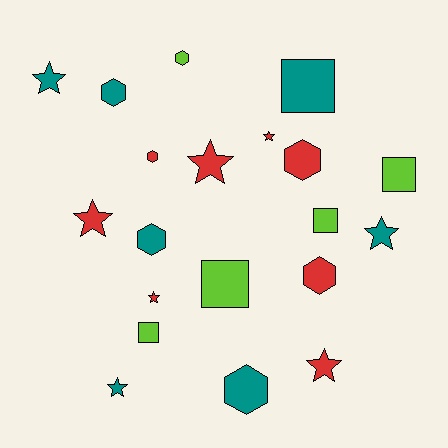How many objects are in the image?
There are 20 objects.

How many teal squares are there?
There is 1 teal square.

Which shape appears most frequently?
Star, with 8 objects.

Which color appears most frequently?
Red, with 8 objects.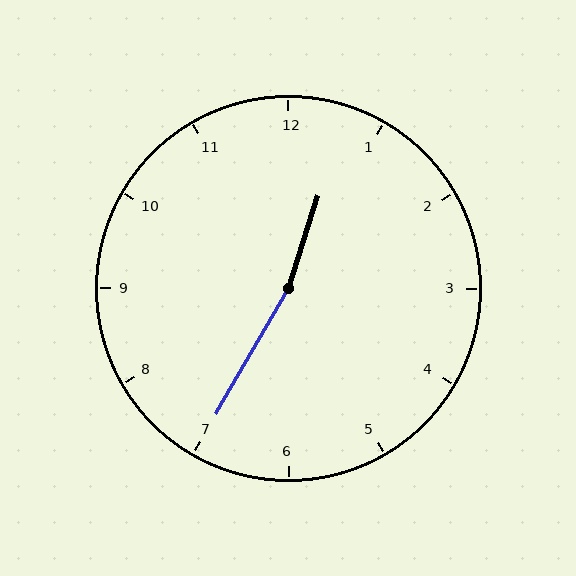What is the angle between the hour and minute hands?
Approximately 168 degrees.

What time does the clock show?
12:35.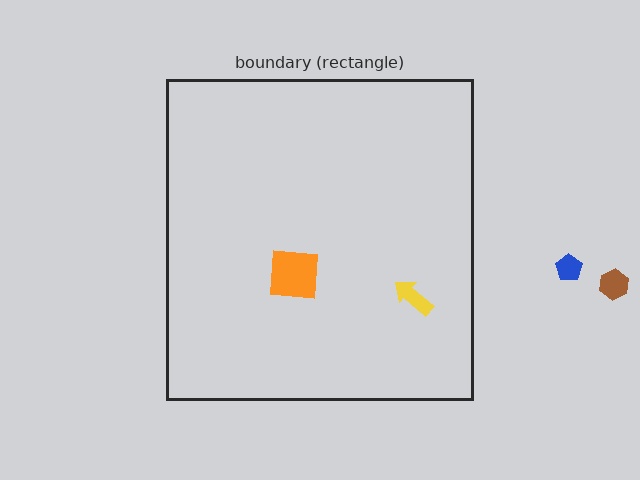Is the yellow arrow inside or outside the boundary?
Inside.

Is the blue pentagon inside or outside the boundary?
Outside.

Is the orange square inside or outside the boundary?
Inside.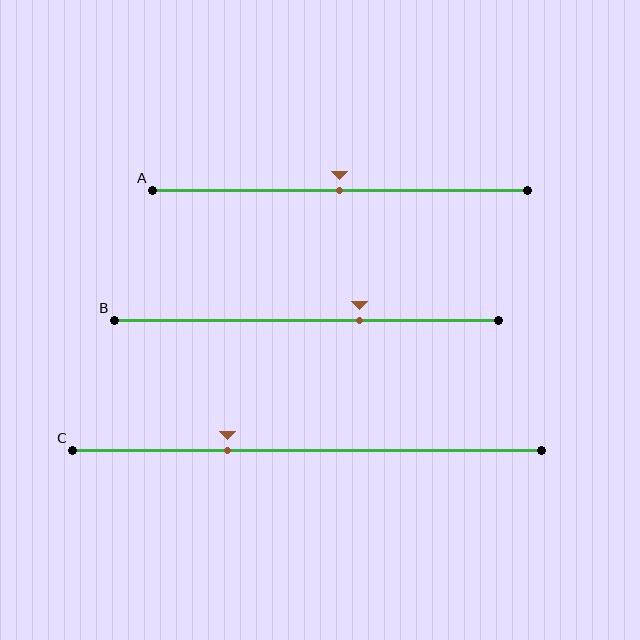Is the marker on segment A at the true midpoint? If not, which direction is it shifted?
Yes, the marker on segment A is at the true midpoint.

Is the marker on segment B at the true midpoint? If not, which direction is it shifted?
No, the marker on segment B is shifted to the right by about 14% of the segment length.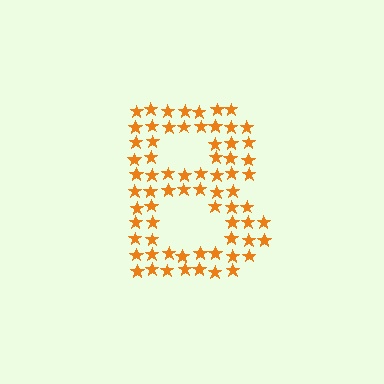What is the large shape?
The large shape is the letter B.